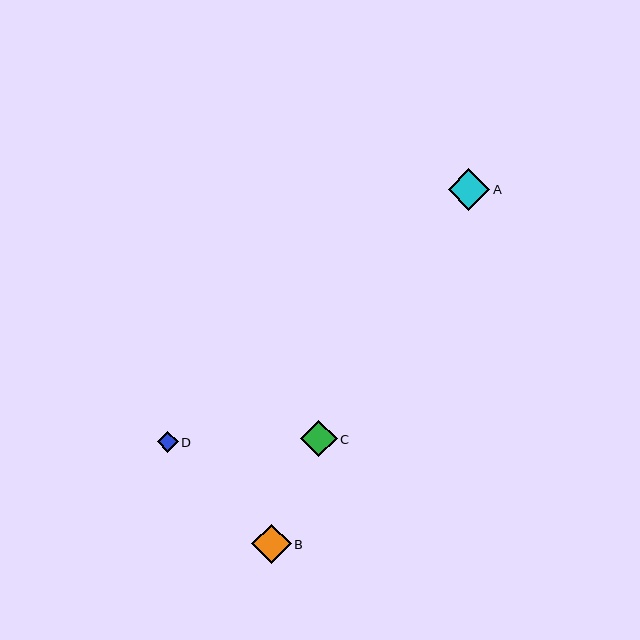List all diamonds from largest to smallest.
From largest to smallest: A, B, C, D.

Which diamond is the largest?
Diamond A is the largest with a size of approximately 41 pixels.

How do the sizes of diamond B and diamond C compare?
Diamond B and diamond C are approximately the same size.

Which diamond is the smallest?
Diamond D is the smallest with a size of approximately 21 pixels.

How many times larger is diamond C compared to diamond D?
Diamond C is approximately 1.7 times the size of diamond D.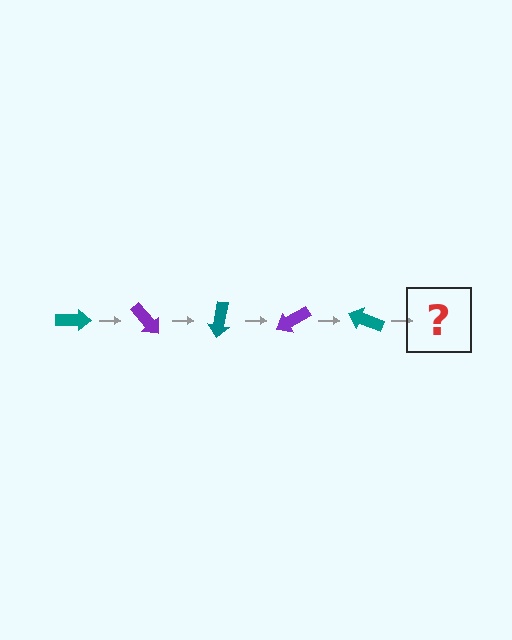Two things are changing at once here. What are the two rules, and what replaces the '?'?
The two rules are that it rotates 50 degrees each step and the color cycles through teal and purple. The '?' should be a purple arrow, rotated 250 degrees from the start.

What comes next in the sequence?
The next element should be a purple arrow, rotated 250 degrees from the start.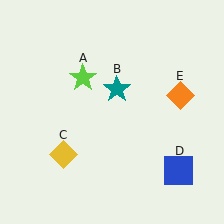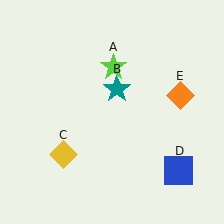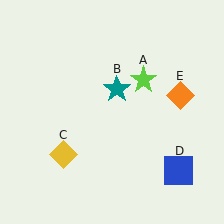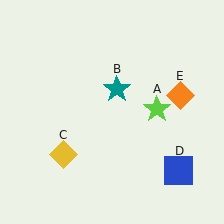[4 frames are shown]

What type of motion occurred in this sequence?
The lime star (object A) rotated clockwise around the center of the scene.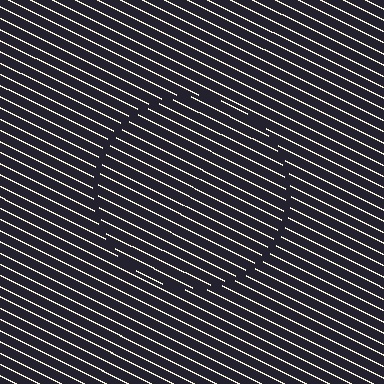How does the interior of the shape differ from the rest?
The interior of the shape contains the same grating, shifted by half a period — the contour is defined by the phase discontinuity where line-ends from the inner and outer gratings abut.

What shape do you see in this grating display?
An illusory circle. The interior of the shape contains the same grating, shifted by half a period — the contour is defined by the phase discontinuity where line-ends from the inner and outer gratings abut.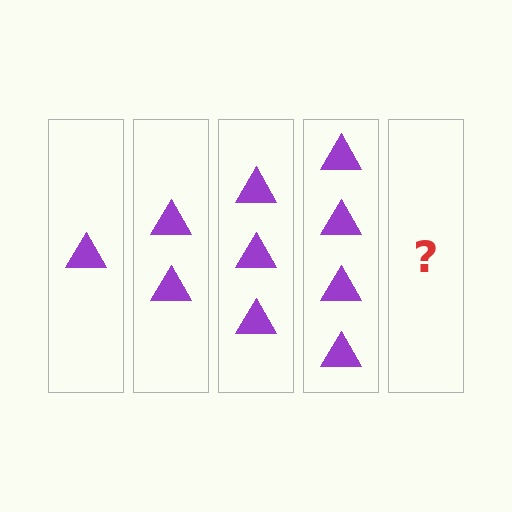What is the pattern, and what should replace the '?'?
The pattern is that each step adds one more triangle. The '?' should be 5 triangles.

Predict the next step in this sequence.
The next step is 5 triangles.